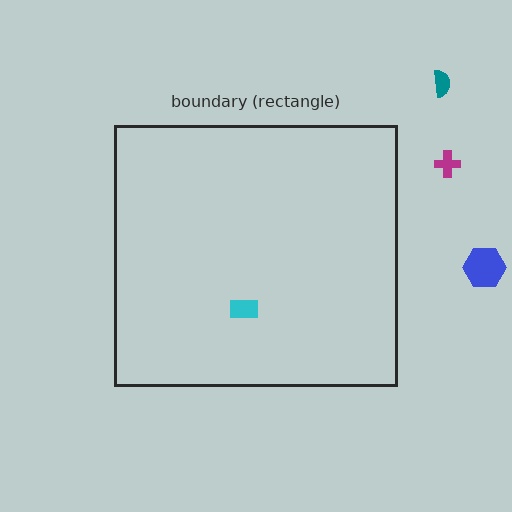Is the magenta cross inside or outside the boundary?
Outside.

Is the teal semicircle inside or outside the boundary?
Outside.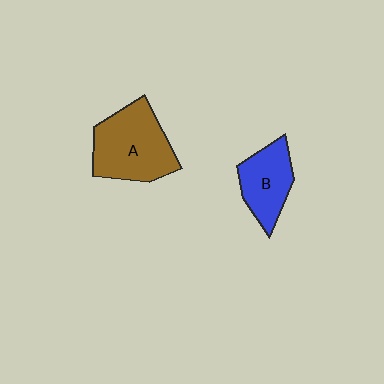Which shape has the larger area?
Shape A (brown).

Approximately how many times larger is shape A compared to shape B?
Approximately 1.5 times.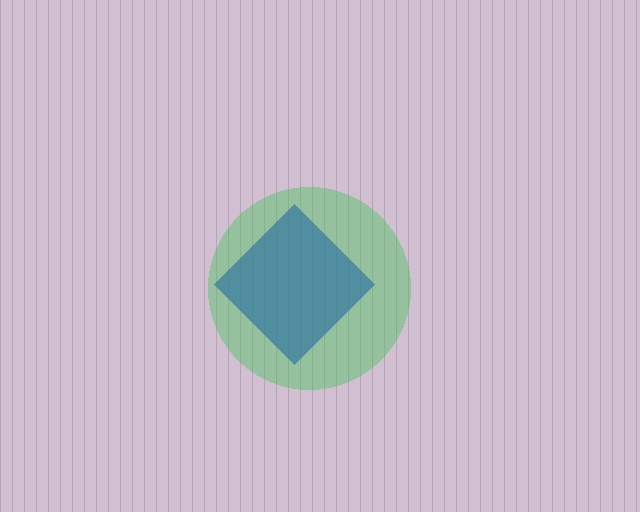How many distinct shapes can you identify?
There are 2 distinct shapes: a blue diamond, a green circle.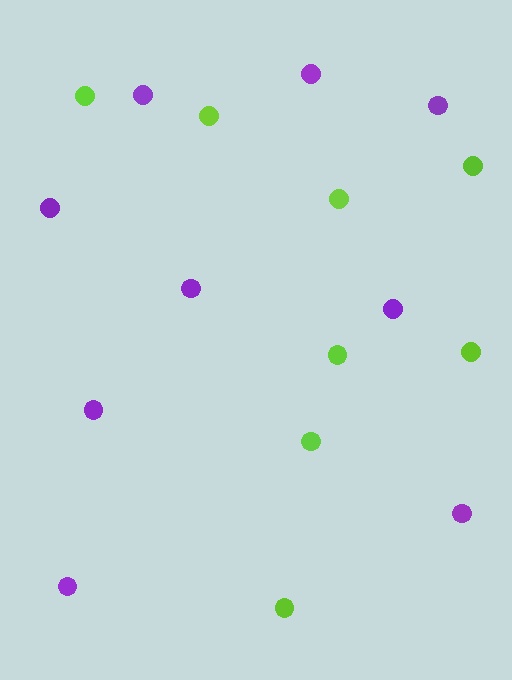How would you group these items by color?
There are 2 groups: one group of purple circles (9) and one group of lime circles (8).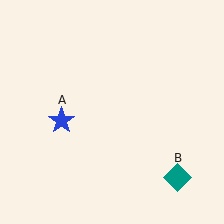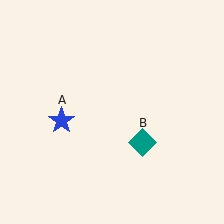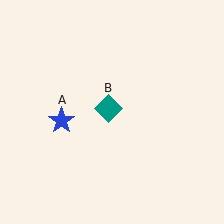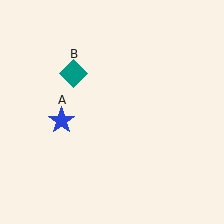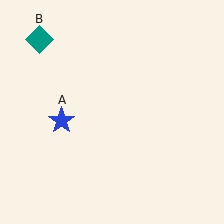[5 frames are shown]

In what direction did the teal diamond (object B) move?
The teal diamond (object B) moved up and to the left.